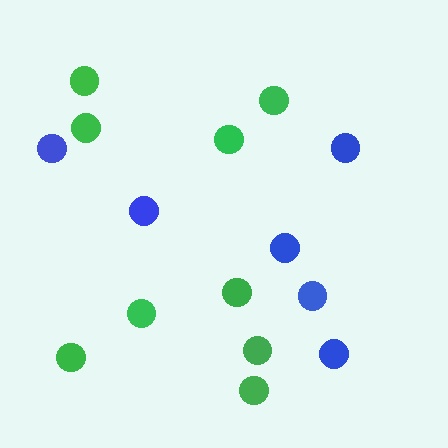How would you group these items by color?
There are 2 groups: one group of green circles (9) and one group of blue circles (6).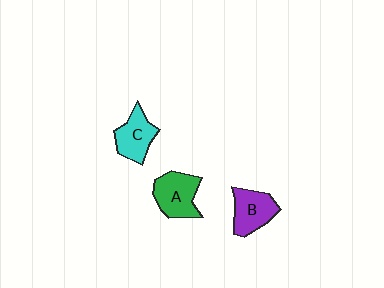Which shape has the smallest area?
Shape C (cyan).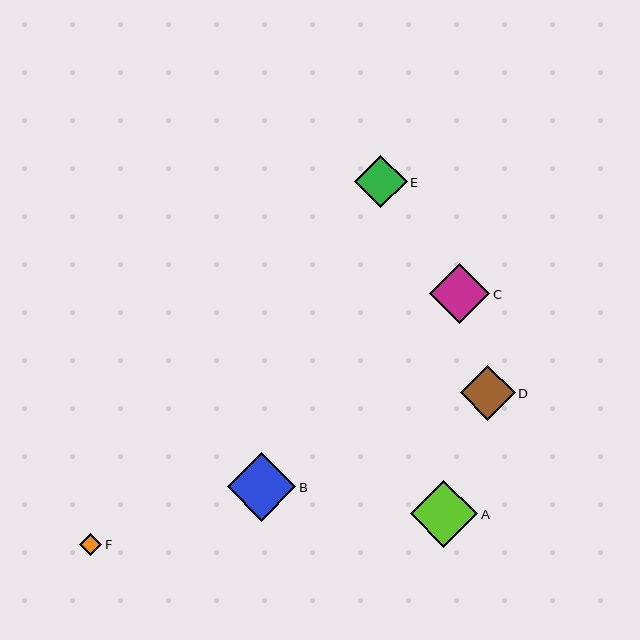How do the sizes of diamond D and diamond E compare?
Diamond D and diamond E are approximately the same size.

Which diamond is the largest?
Diamond B is the largest with a size of approximately 68 pixels.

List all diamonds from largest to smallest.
From largest to smallest: B, A, C, D, E, F.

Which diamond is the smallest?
Diamond F is the smallest with a size of approximately 22 pixels.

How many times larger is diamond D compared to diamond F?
Diamond D is approximately 2.5 times the size of diamond F.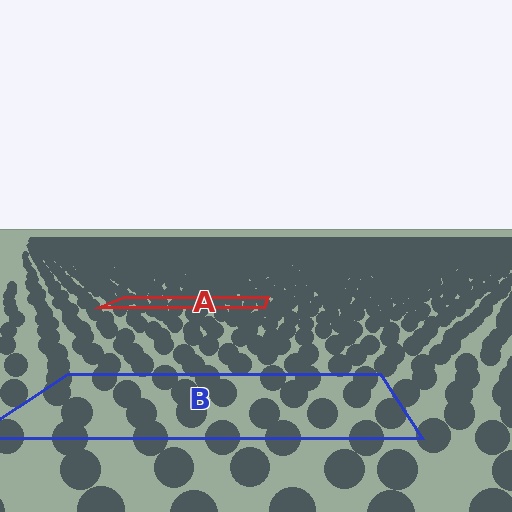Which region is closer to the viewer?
Region B is closer. The texture elements there are larger and more spread out.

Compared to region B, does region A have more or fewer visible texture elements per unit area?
Region A has more texture elements per unit area — they are packed more densely because it is farther away.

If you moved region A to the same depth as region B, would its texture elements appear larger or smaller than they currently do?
They would appear larger. At a closer depth, the same texture elements are projected at a bigger on-screen size.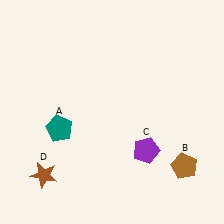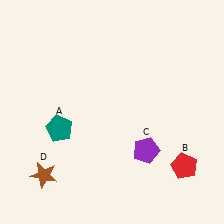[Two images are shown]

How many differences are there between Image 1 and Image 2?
There is 1 difference between the two images.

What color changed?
The pentagon (B) changed from brown in Image 1 to red in Image 2.